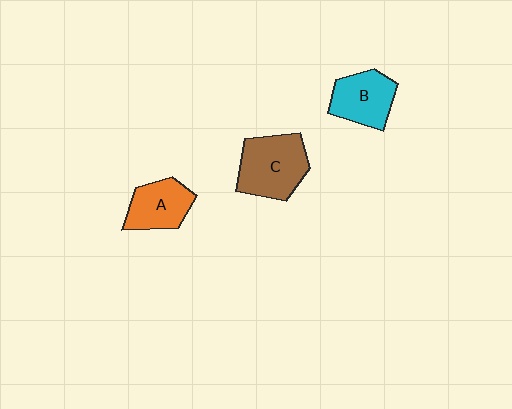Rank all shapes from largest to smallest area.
From largest to smallest: C (brown), B (cyan), A (orange).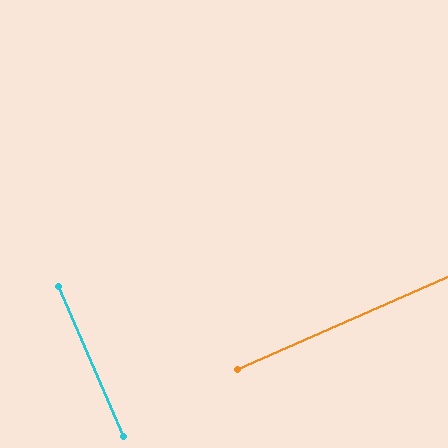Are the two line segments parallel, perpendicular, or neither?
Perpendicular — they meet at approximately 90°.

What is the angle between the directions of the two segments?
Approximately 90 degrees.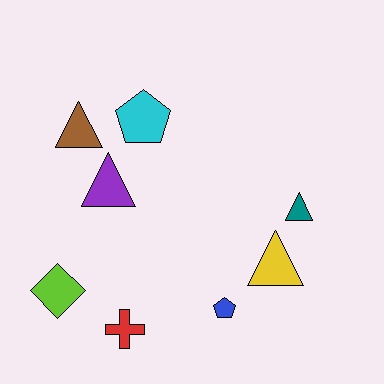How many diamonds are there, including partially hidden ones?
There is 1 diamond.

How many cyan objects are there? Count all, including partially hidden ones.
There is 1 cyan object.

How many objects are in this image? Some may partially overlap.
There are 8 objects.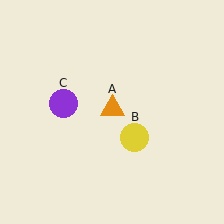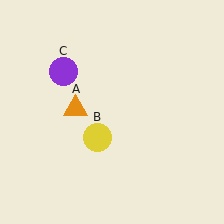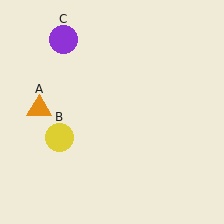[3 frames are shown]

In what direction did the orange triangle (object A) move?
The orange triangle (object A) moved left.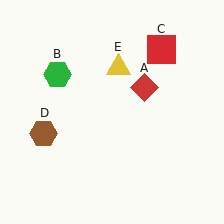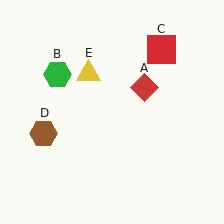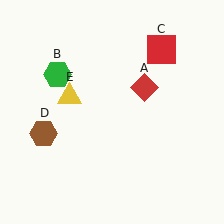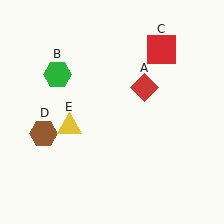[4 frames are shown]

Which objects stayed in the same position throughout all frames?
Red diamond (object A) and green hexagon (object B) and red square (object C) and brown hexagon (object D) remained stationary.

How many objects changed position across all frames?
1 object changed position: yellow triangle (object E).